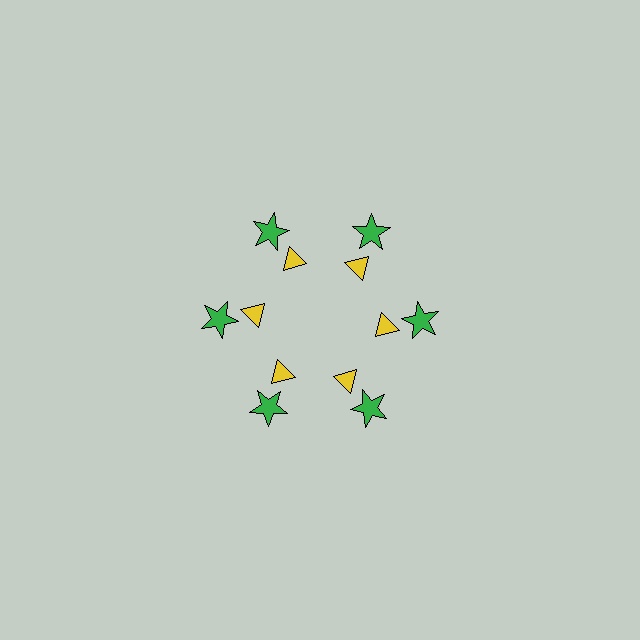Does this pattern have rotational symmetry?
Yes, this pattern has 6-fold rotational symmetry. It looks the same after rotating 60 degrees around the center.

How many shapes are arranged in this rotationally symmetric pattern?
There are 12 shapes, arranged in 6 groups of 2.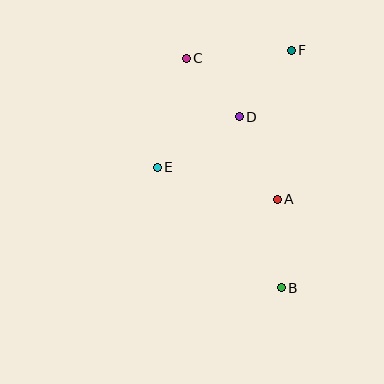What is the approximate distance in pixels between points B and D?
The distance between B and D is approximately 176 pixels.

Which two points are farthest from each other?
Points B and C are farthest from each other.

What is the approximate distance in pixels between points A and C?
The distance between A and C is approximately 168 pixels.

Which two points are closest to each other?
Points C and D are closest to each other.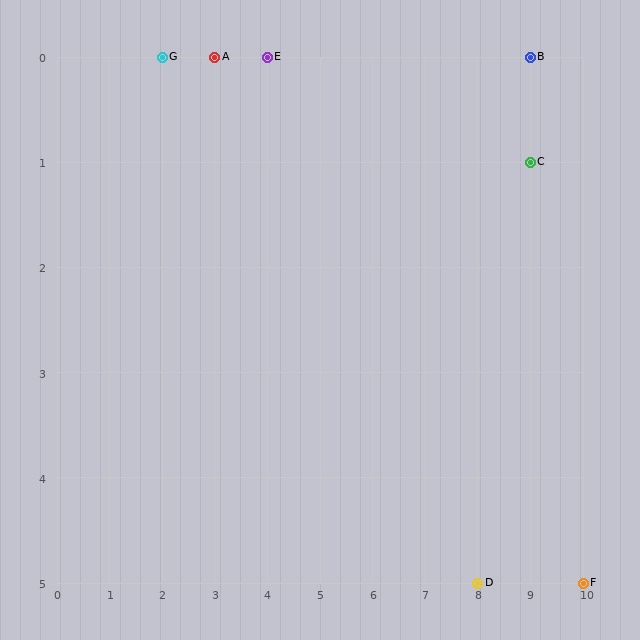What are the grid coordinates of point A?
Point A is at grid coordinates (3, 0).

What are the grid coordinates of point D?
Point D is at grid coordinates (8, 5).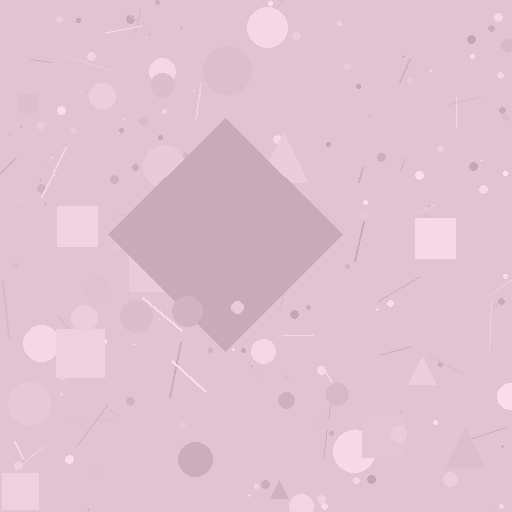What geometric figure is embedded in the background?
A diamond is embedded in the background.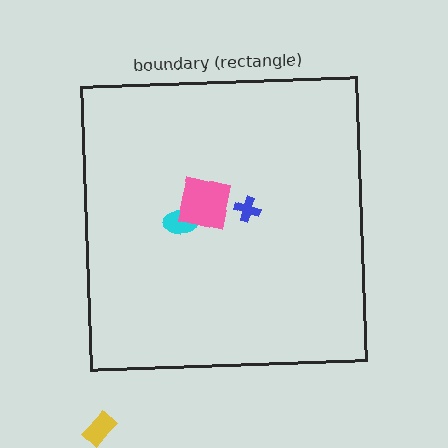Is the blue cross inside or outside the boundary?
Inside.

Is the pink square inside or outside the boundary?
Inside.